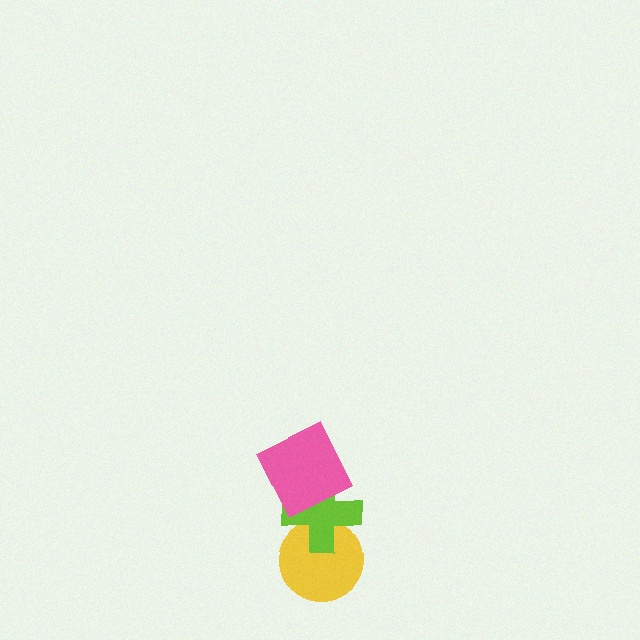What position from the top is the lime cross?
The lime cross is 2nd from the top.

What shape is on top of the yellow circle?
The lime cross is on top of the yellow circle.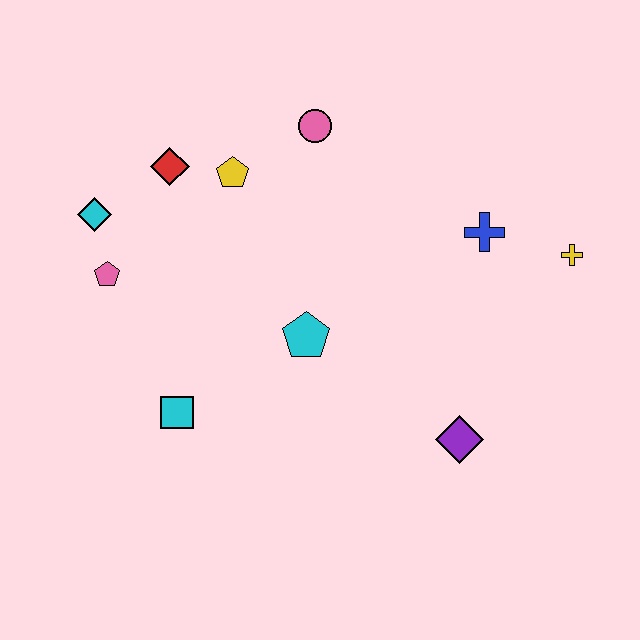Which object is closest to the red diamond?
The yellow pentagon is closest to the red diamond.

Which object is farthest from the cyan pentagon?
The yellow cross is farthest from the cyan pentagon.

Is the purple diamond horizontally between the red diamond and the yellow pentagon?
No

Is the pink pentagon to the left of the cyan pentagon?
Yes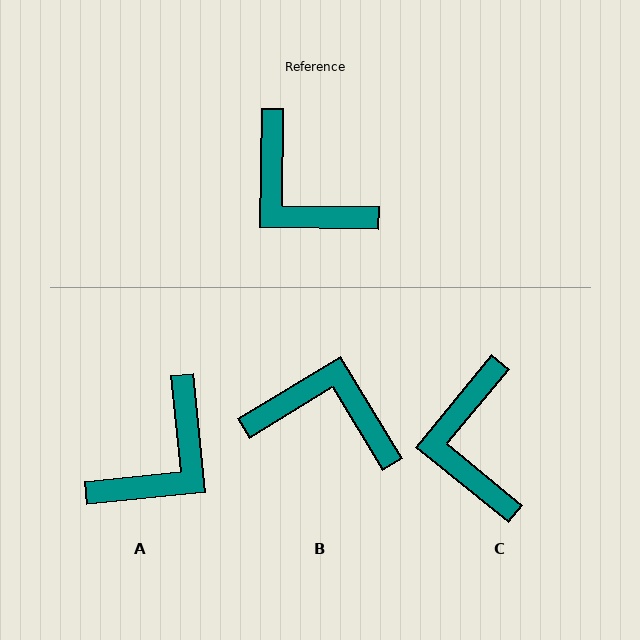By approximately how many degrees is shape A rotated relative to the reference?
Approximately 97 degrees counter-clockwise.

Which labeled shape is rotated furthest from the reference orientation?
B, about 148 degrees away.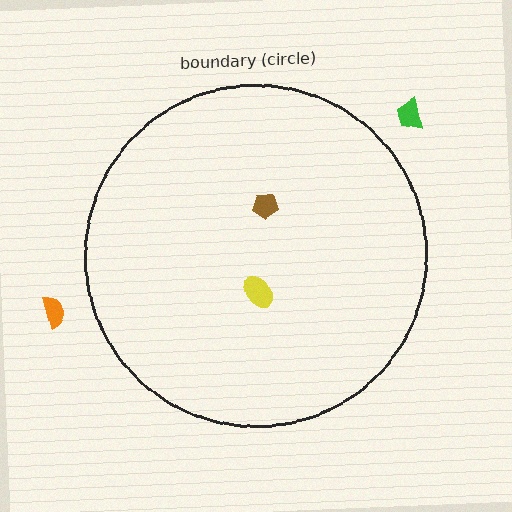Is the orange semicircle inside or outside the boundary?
Outside.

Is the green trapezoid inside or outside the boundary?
Outside.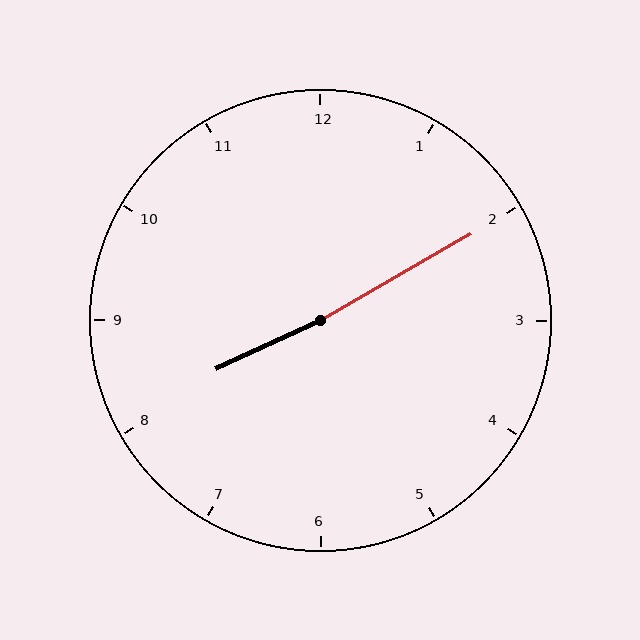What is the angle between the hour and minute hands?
Approximately 175 degrees.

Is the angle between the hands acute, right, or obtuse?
It is obtuse.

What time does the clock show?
8:10.